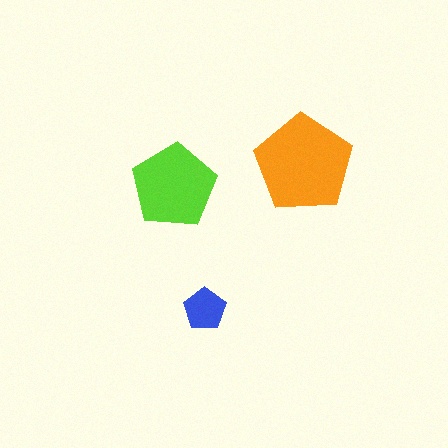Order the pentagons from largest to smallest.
the orange one, the lime one, the blue one.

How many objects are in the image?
There are 3 objects in the image.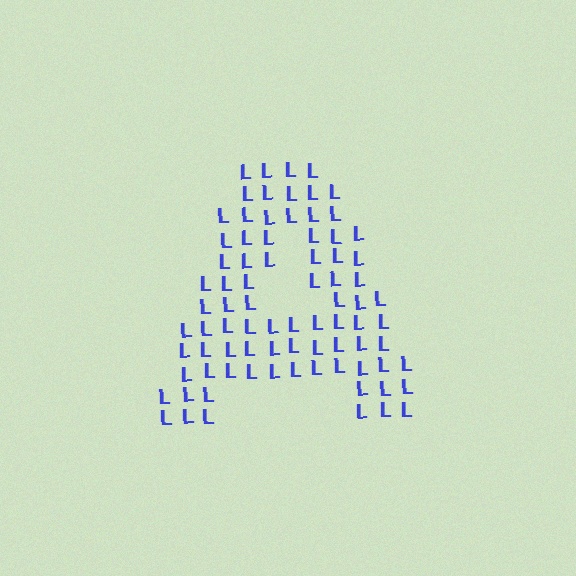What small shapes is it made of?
It is made of small letter L's.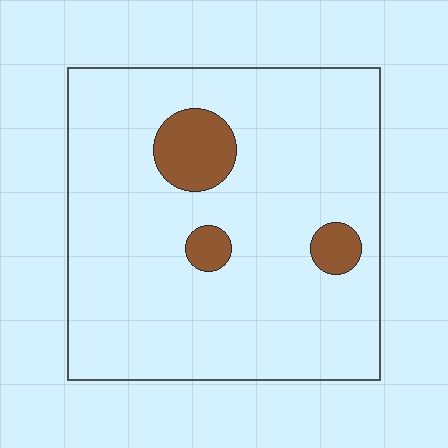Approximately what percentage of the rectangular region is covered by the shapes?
Approximately 10%.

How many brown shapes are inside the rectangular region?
3.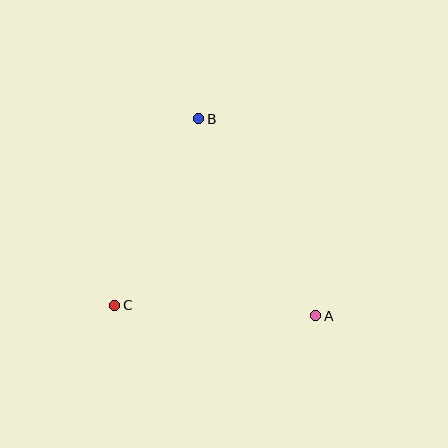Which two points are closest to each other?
Points A and C are closest to each other.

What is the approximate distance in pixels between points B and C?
The distance between B and C is approximately 205 pixels.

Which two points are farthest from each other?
Points A and B are farthest from each other.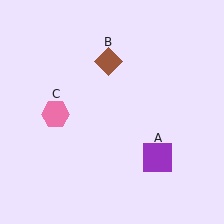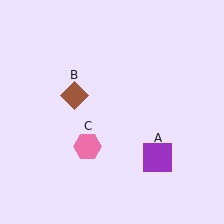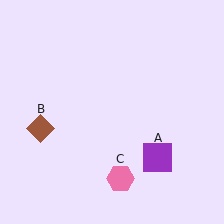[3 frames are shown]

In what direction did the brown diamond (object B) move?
The brown diamond (object B) moved down and to the left.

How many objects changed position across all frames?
2 objects changed position: brown diamond (object B), pink hexagon (object C).